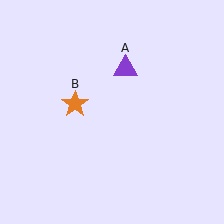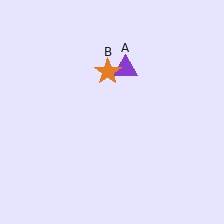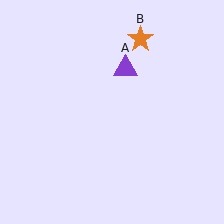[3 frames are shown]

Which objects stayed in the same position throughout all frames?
Purple triangle (object A) remained stationary.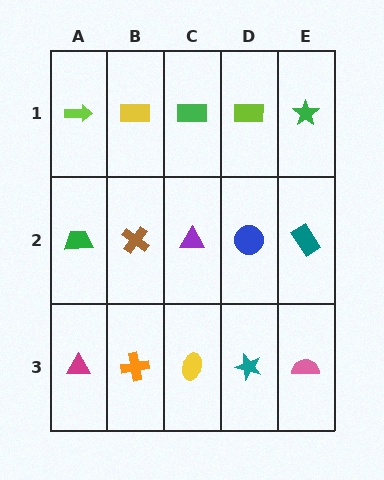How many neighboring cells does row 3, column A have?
2.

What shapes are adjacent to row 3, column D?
A blue circle (row 2, column D), a yellow ellipse (row 3, column C), a pink semicircle (row 3, column E).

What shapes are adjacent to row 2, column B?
A yellow rectangle (row 1, column B), an orange cross (row 3, column B), a green trapezoid (row 2, column A), a purple triangle (row 2, column C).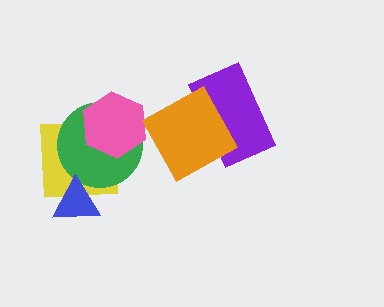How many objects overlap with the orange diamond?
1 object overlaps with the orange diamond.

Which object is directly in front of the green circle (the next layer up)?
The pink hexagon is directly in front of the green circle.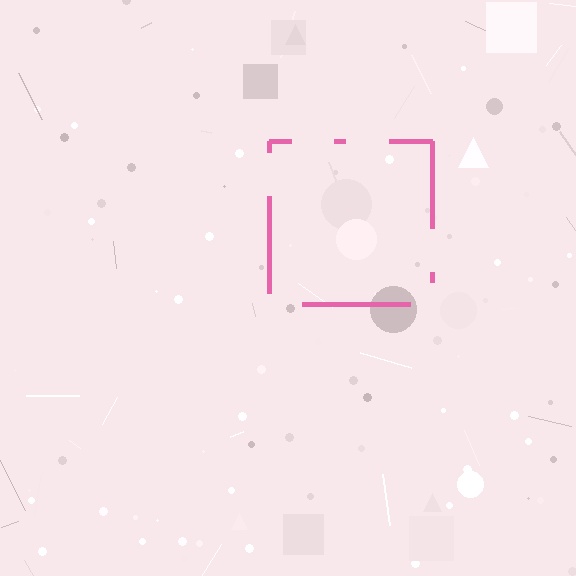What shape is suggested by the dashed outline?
The dashed outline suggests a square.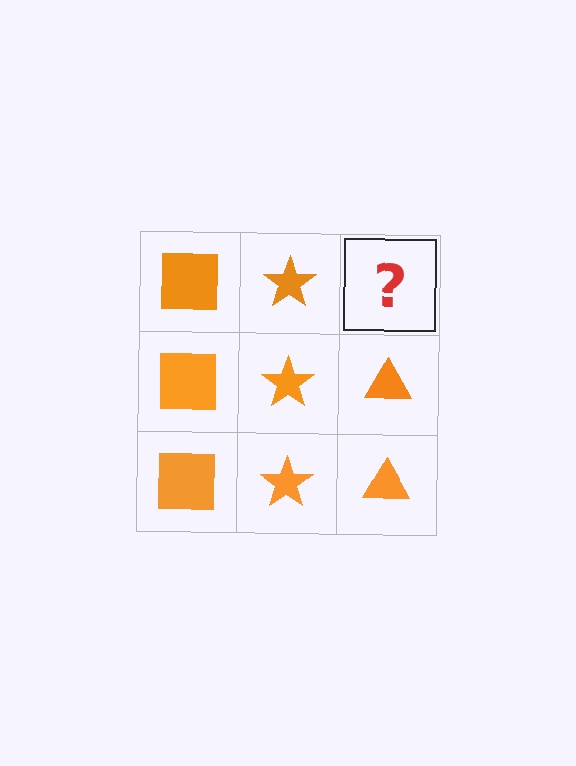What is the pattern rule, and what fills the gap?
The rule is that each column has a consistent shape. The gap should be filled with an orange triangle.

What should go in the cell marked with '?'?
The missing cell should contain an orange triangle.